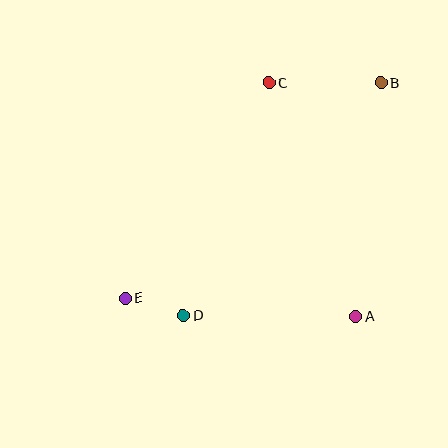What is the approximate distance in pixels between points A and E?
The distance between A and E is approximately 231 pixels.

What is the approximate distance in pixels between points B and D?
The distance between B and D is approximately 305 pixels.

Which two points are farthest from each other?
Points B and E are farthest from each other.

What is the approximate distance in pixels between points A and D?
The distance between A and D is approximately 172 pixels.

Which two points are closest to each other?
Points D and E are closest to each other.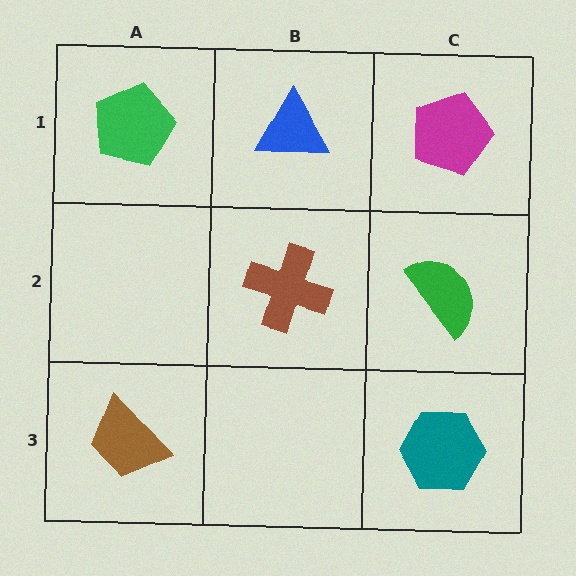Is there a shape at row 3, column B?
No, that cell is empty.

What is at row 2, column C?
A green semicircle.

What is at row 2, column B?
A brown cross.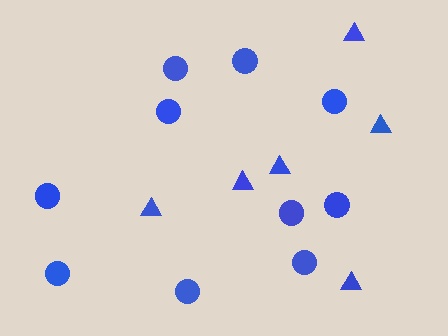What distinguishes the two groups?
There are 2 groups: one group of triangles (6) and one group of circles (10).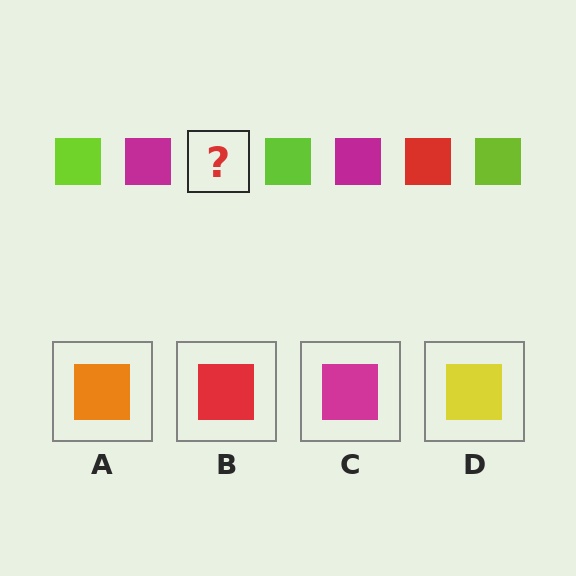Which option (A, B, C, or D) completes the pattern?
B.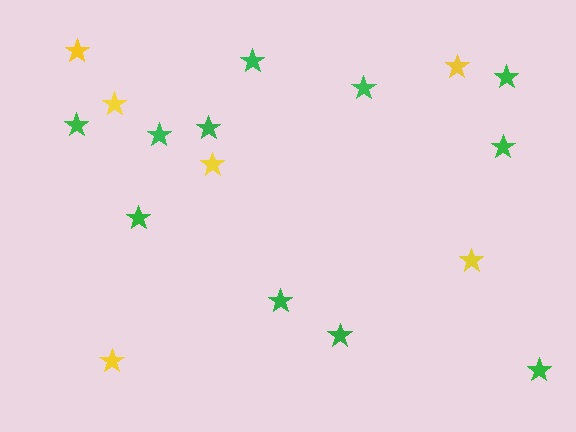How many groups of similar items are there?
There are 2 groups: one group of green stars (11) and one group of yellow stars (6).